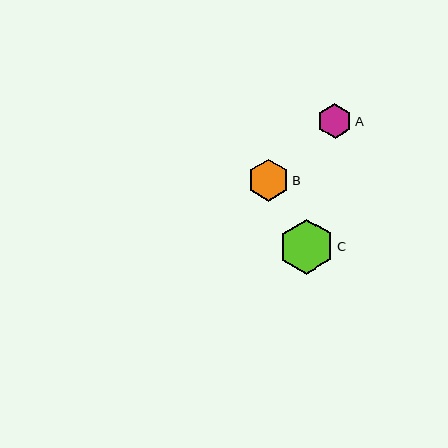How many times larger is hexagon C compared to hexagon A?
Hexagon C is approximately 1.6 times the size of hexagon A.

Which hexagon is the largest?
Hexagon C is the largest with a size of approximately 55 pixels.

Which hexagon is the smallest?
Hexagon A is the smallest with a size of approximately 34 pixels.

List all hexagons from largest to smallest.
From largest to smallest: C, B, A.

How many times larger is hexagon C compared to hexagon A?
Hexagon C is approximately 1.6 times the size of hexagon A.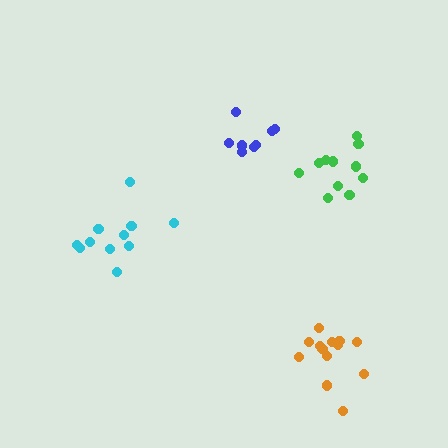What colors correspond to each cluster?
The clusters are colored: orange, blue, cyan, green.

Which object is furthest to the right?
The orange cluster is rightmost.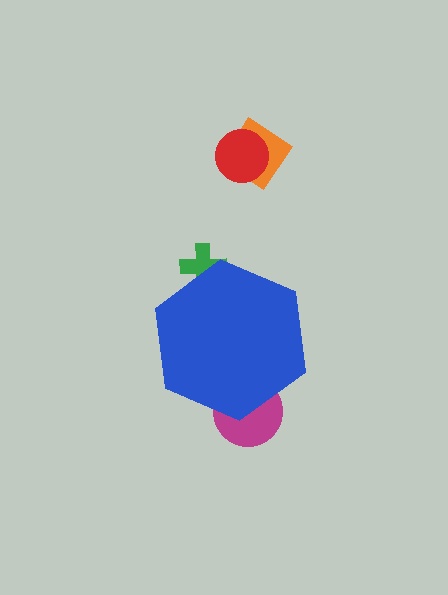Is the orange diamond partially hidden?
No, the orange diamond is fully visible.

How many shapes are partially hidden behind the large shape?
2 shapes are partially hidden.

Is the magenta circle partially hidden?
Yes, the magenta circle is partially hidden behind the blue hexagon.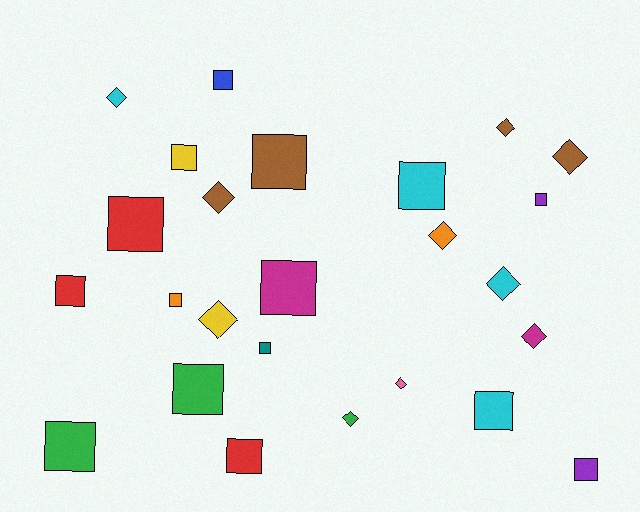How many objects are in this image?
There are 25 objects.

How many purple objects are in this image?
There are 2 purple objects.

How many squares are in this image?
There are 15 squares.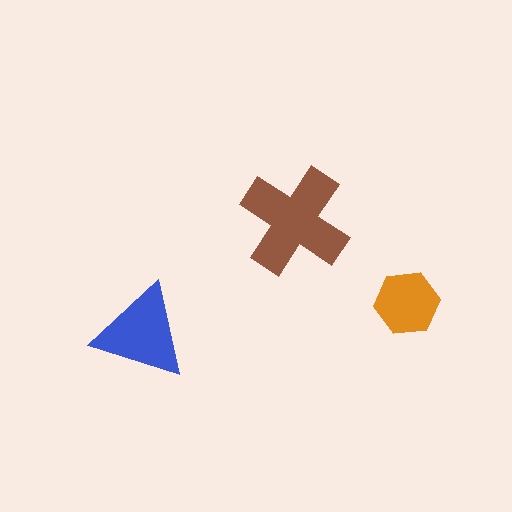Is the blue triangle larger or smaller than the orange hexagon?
Larger.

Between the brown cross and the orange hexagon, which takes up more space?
The brown cross.